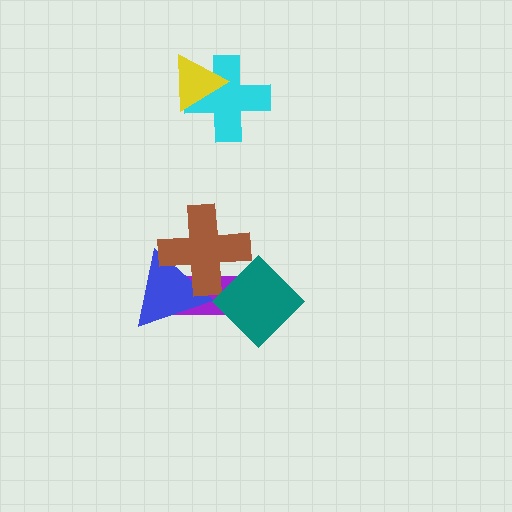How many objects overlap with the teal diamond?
2 objects overlap with the teal diamond.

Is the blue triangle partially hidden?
Yes, it is partially covered by another shape.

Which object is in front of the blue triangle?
The brown cross is in front of the blue triangle.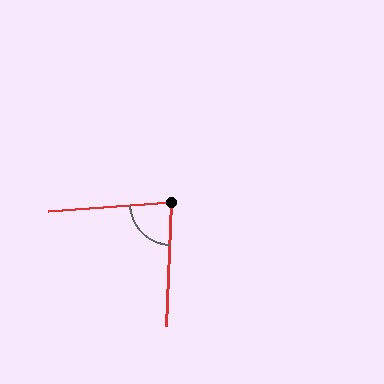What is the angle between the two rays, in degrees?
Approximately 84 degrees.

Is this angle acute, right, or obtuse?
It is acute.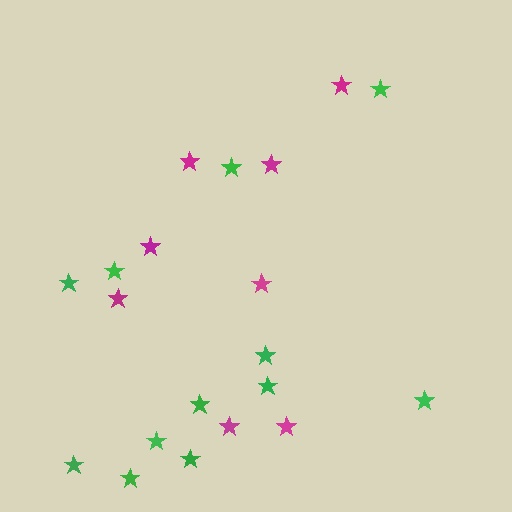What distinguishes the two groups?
There are 2 groups: one group of green stars (12) and one group of magenta stars (8).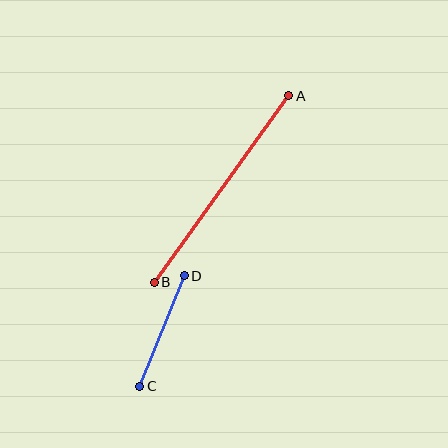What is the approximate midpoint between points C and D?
The midpoint is at approximately (162, 331) pixels.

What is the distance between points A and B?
The distance is approximately 230 pixels.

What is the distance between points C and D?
The distance is approximately 119 pixels.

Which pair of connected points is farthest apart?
Points A and B are farthest apart.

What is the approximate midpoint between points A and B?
The midpoint is at approximately (221, 189) pixels.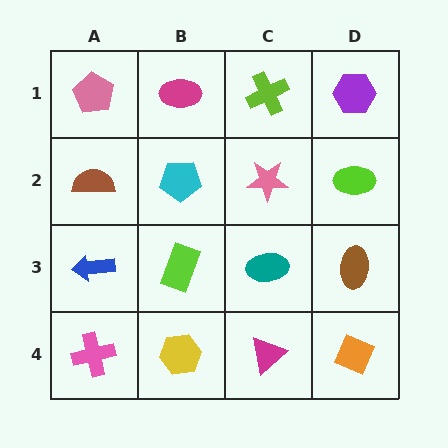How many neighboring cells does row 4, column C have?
3.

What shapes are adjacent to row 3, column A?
A brown semicircle (row 2, column A), a pink cross (row 4, column A), a lime rectangle (row 3, column B).